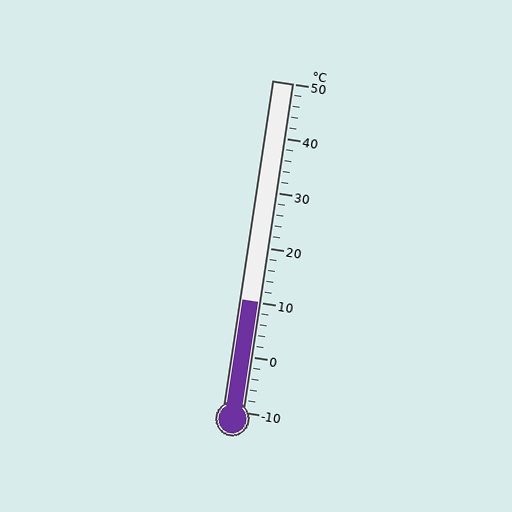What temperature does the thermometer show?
The thermometer shows approximately 10°C.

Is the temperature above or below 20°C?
The temperature is below 20°C.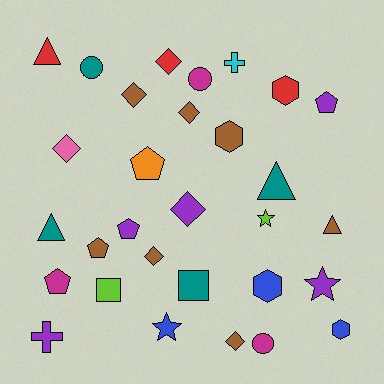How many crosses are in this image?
There are 2 crosses.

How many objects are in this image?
There are 30 objects.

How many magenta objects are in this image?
There are 3 magenta objects.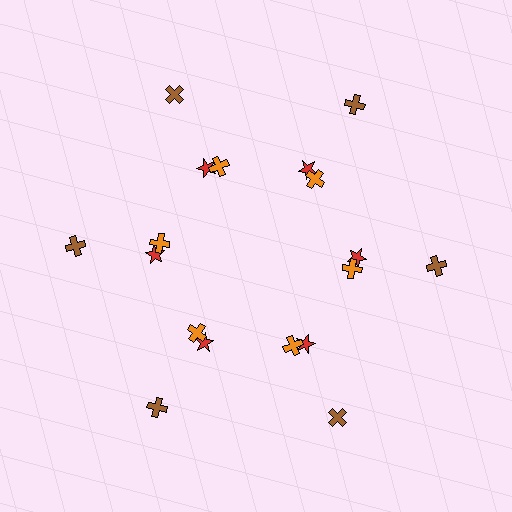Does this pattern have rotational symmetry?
Yes, this pattern has 6-fold rotational symmetry. It looks the same after rotating 60 degrees around the center.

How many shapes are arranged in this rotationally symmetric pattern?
There are 18 shapes, arranged in 6 groups of 3.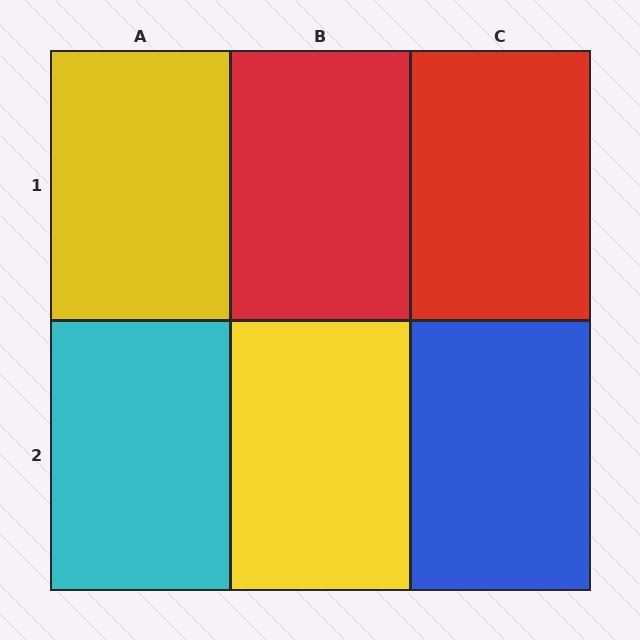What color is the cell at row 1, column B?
Red.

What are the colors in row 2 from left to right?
Cyan, yellow, blue.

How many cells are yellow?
2 cells are yellow.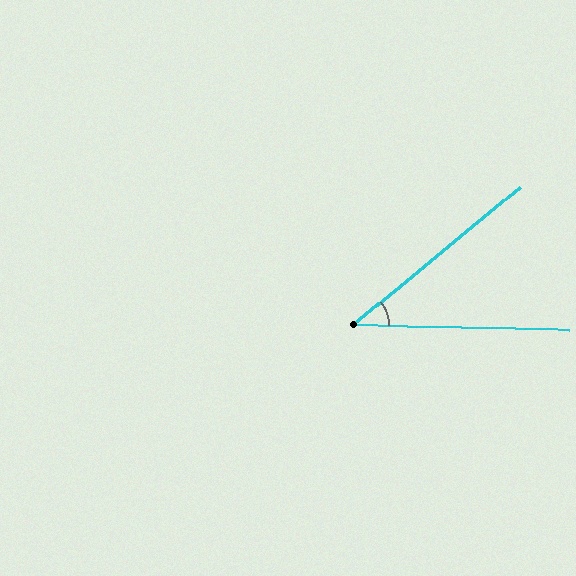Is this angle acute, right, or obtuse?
It is acute.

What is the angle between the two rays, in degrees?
Approximately 41 degrees.